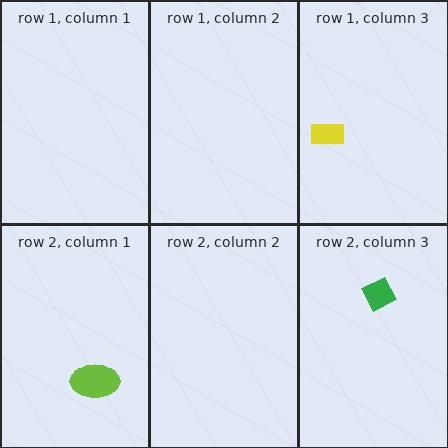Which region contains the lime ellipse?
The row 2, column 1 region.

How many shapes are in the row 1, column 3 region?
1.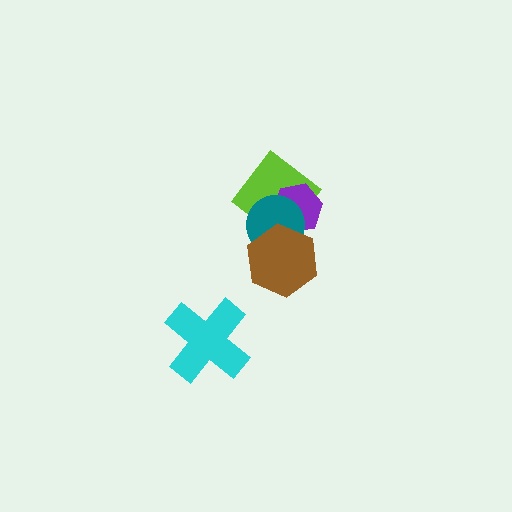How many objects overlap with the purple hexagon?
3 objects overlap with the purple hexagon.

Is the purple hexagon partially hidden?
Yes, it is partially covered by another shape.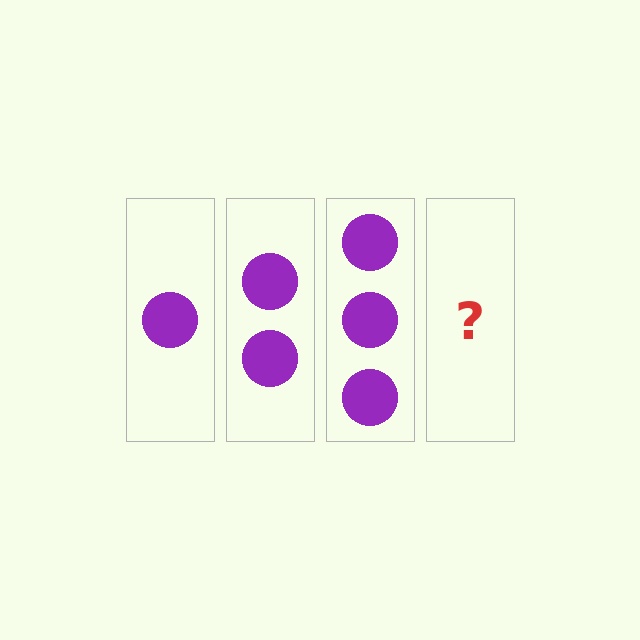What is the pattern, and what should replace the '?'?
The pattern is that each step adds one more circle. The '?' should be 4 circles.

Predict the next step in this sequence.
The next step is 4 circles.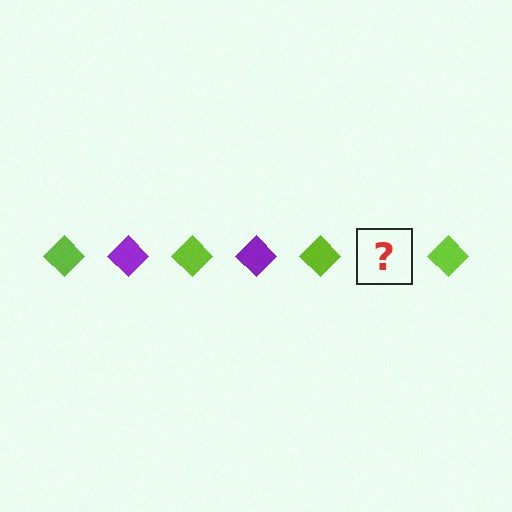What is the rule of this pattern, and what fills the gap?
The rule is that the pattern cycles through lime, purple diamonds. The gap should be filled with a purple diamond.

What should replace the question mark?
The question mark should be replaced with a purple diamond.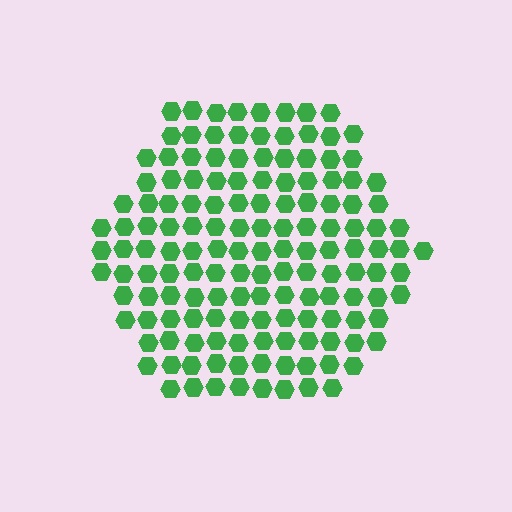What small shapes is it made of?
It is made of small hexagons.